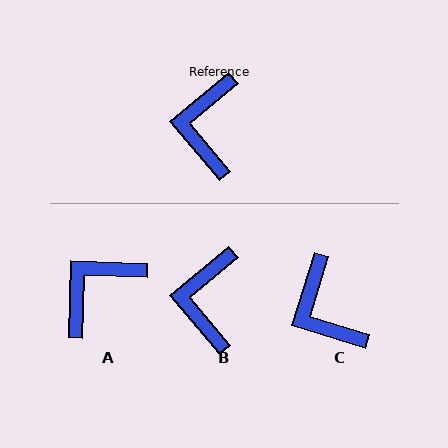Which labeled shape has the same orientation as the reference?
B.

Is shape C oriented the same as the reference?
No, it is off by about 33 degrees.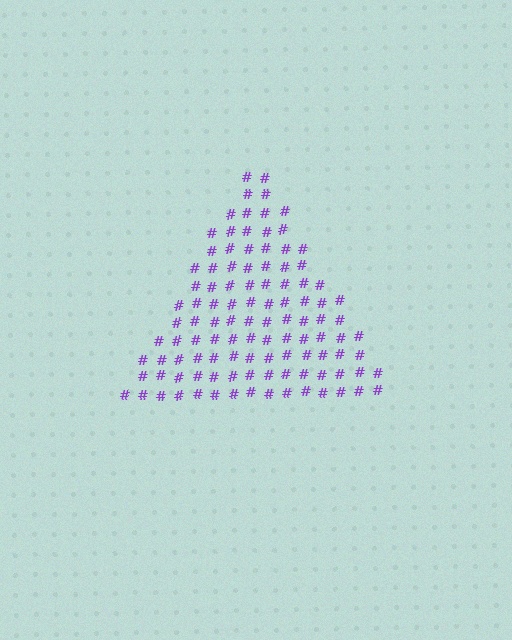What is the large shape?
The large shape is a triangle.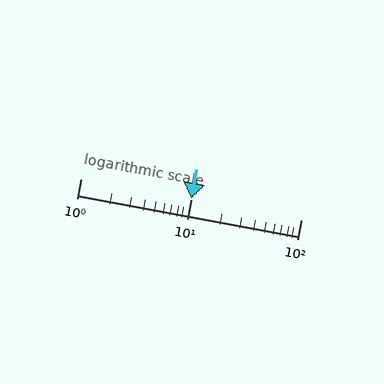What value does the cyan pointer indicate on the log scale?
The pointer indicates approximately 10.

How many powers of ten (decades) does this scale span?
The scale spans 2 decades, from 1 to 100.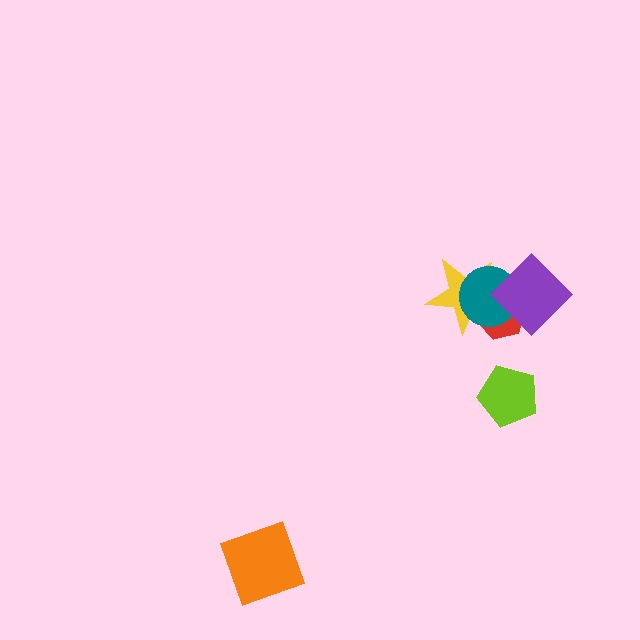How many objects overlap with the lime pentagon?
0 objects overlap with the lime pentagon.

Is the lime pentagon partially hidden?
No, no other shape covers it.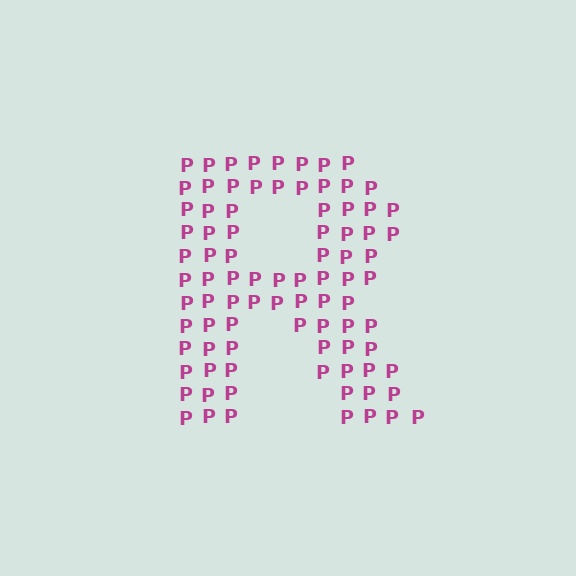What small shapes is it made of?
It is made of small letter P's.